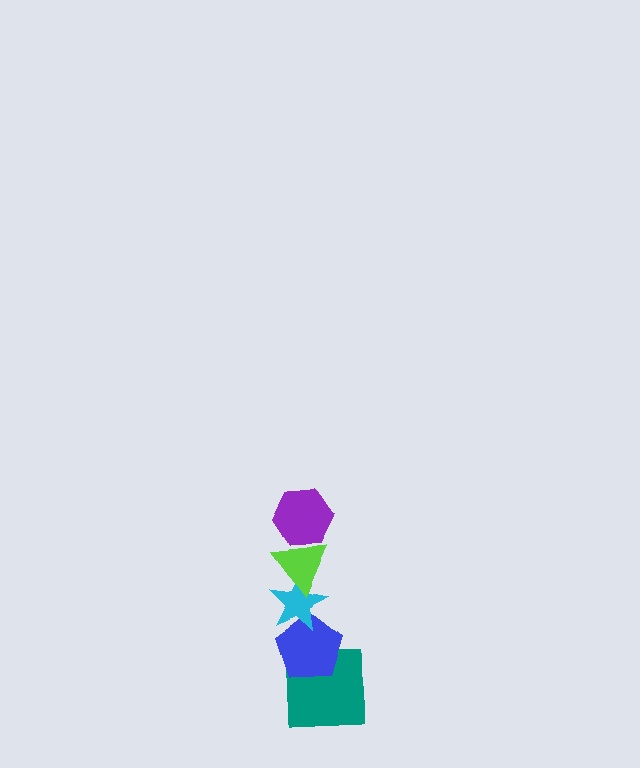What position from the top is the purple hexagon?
The purple hexagon is 1st from the top.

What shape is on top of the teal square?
The blue pentagon is on top of the teal square.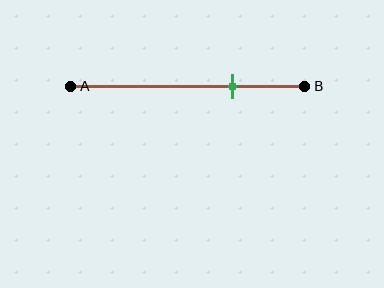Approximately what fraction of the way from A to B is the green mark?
The green mark is approximately 70% of the way from A to B.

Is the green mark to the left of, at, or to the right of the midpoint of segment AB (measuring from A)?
The green mark is to the right of the midpoint of segment AB.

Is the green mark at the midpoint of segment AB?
No, the mark is at about 70% from A, not at the 50% midpoint.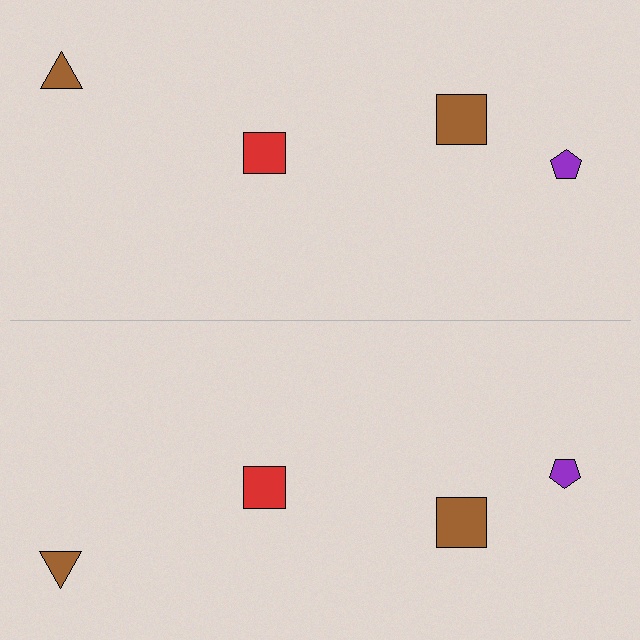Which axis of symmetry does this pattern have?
The pattern has a horizontal axis of symmetry running through the center of the image.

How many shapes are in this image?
There are 8 shapes in this image.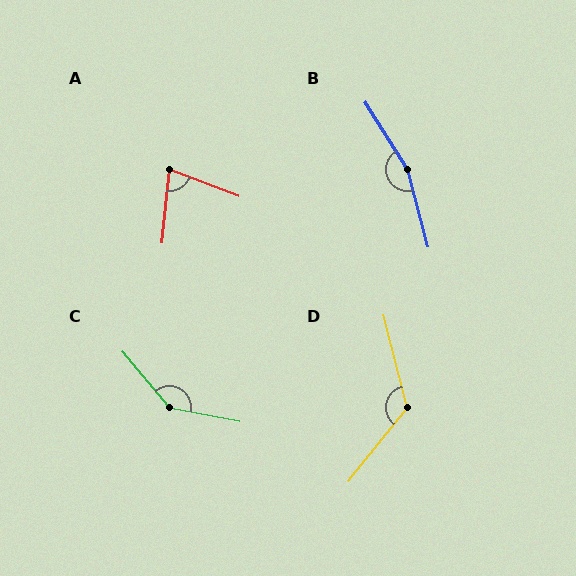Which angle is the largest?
B, at approximately 163 degrees.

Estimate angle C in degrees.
Approximately 141 degrees.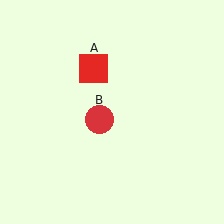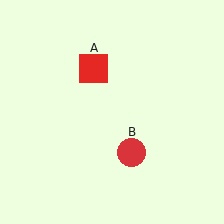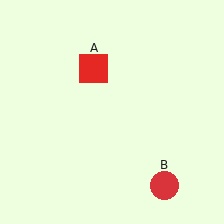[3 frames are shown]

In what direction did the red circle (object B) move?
The red circle (object B) moved down and to the right.